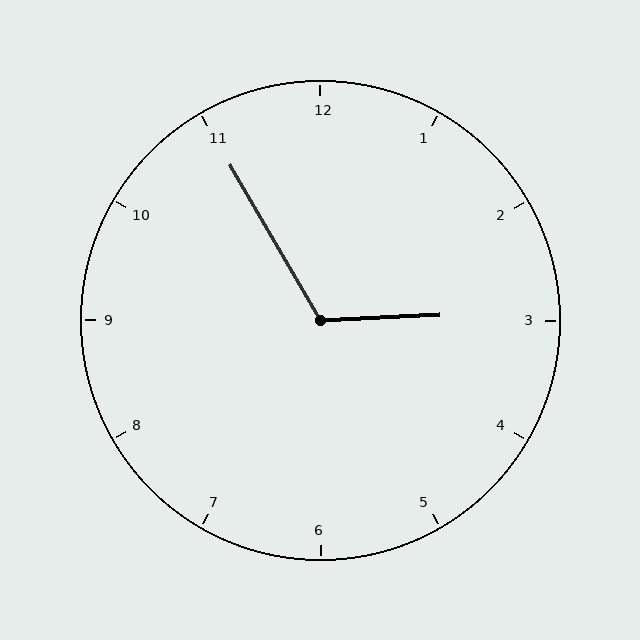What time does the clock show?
2:55.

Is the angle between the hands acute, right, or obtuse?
It is obtuse.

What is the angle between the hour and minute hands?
Approximately 118 degrees.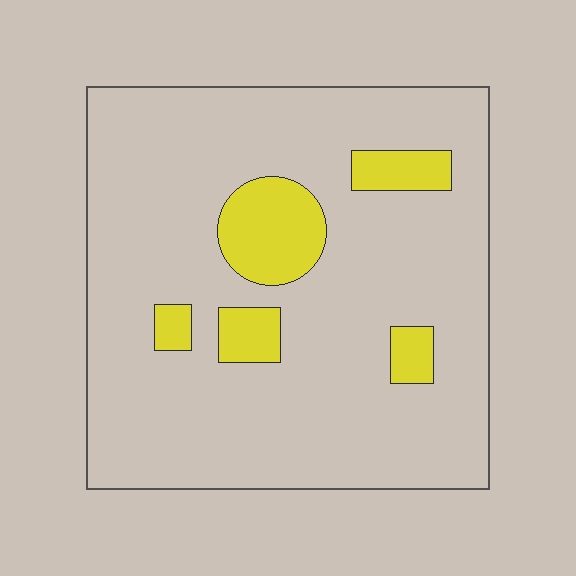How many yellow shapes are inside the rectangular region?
5.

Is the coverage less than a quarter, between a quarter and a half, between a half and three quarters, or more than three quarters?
Less than a quarter.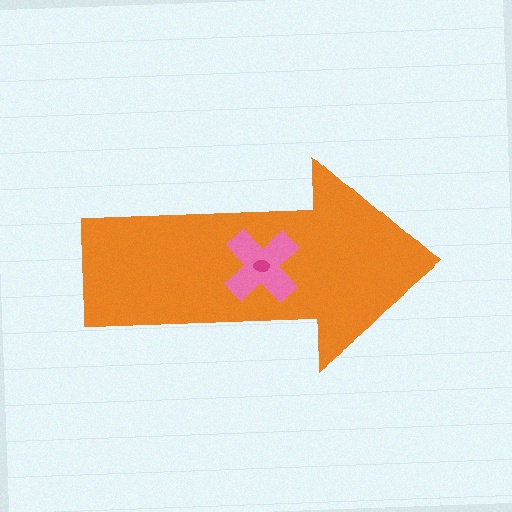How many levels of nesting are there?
3.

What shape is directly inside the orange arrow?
The pink cross.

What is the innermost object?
The magenta ellipse.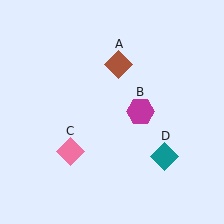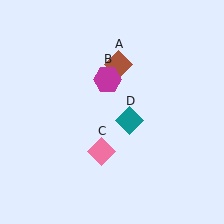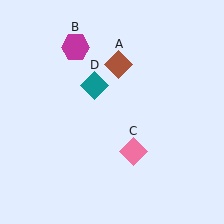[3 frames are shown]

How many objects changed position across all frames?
3 objects changed position: magenta hexagon (object B), pink diamond (object C), teal diamond (object D).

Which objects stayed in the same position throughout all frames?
Brown diamond (object A) remained stationary.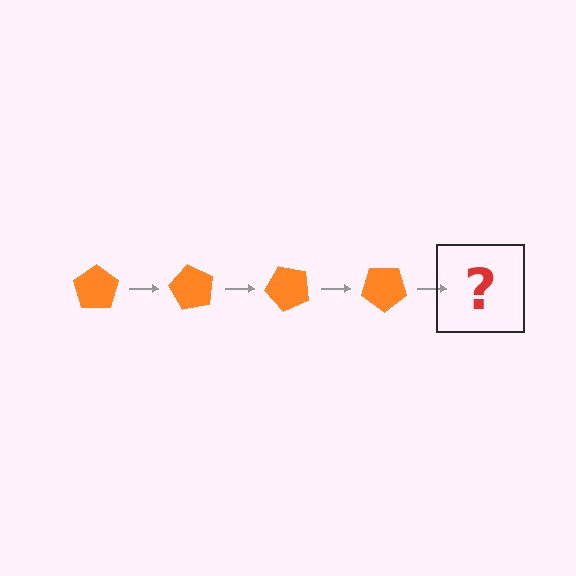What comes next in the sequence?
The next element should be an orange pentagon rotated 240 degrees.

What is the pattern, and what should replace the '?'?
The pattern is that the pentagon rotates 60 degrees each step. The '?' should be an orange pentagon rotated 240 degrees.